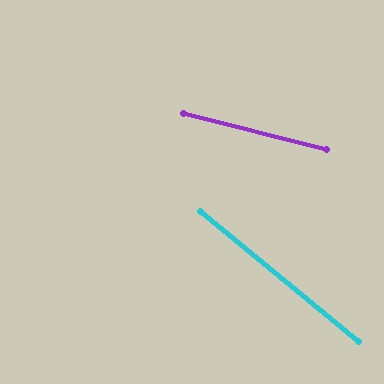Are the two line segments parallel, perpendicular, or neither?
Neither parallel nor perpendicular — they differ by about 25°.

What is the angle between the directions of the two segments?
Approximately 25 degrees.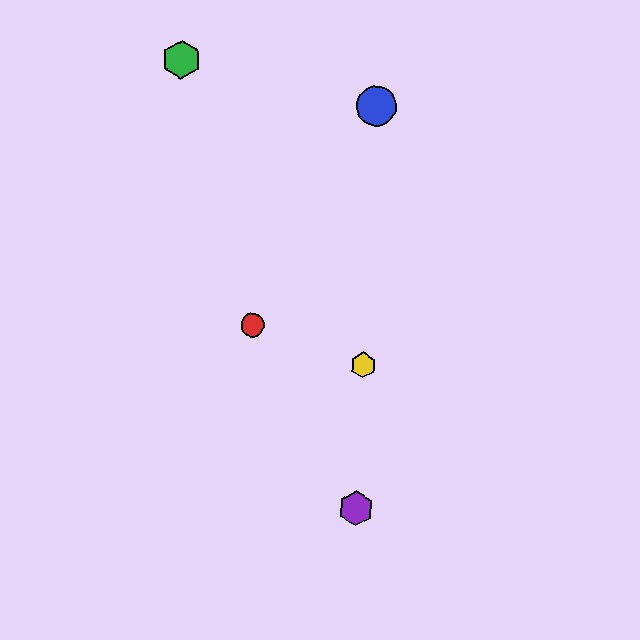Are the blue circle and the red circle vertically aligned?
No, the blue circle is at x≈376 and the red circle is at x≈253.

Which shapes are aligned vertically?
The blue circle, the yellow hexagon, the purple hexagon are aligned vertically.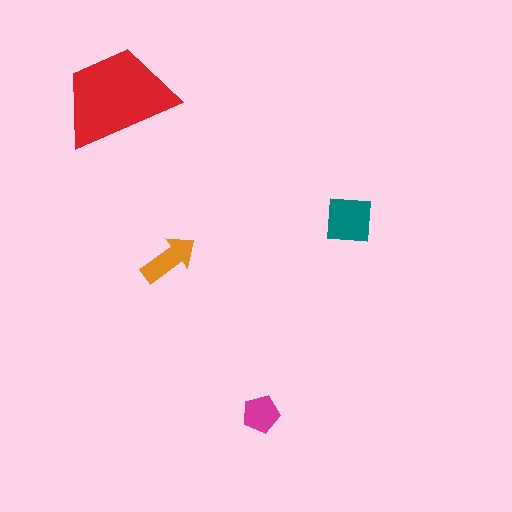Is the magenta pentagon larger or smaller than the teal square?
Smaller.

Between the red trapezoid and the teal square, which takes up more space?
The red trapezoid.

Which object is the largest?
The red trapezoid.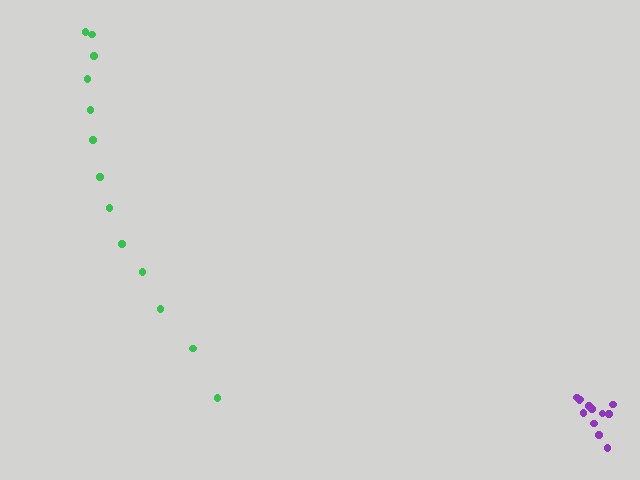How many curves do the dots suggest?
There are 2 distinct paths.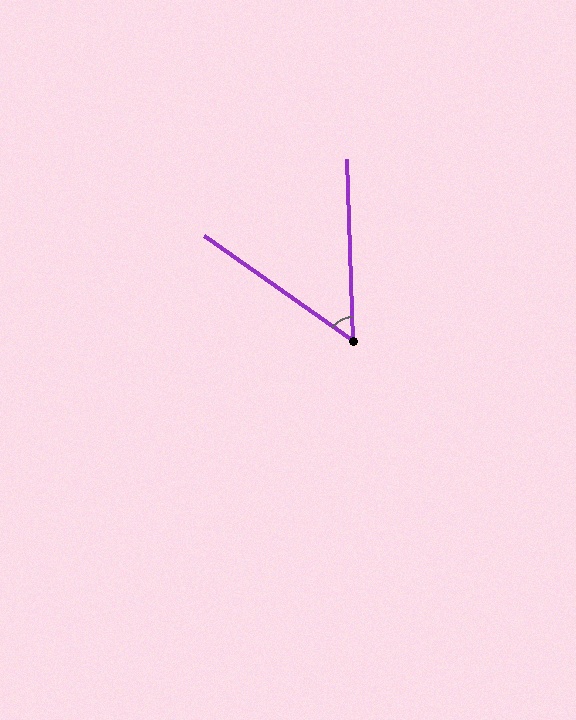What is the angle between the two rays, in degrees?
Approximately 53 degrees.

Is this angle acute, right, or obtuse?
It is acute.